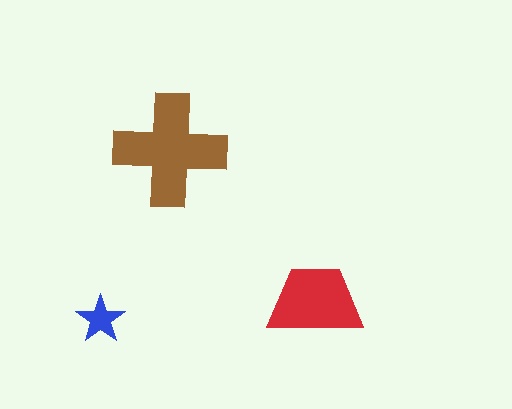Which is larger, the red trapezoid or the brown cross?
The brown cross.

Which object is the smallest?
The blue star.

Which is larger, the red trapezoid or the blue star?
The red trapezoid.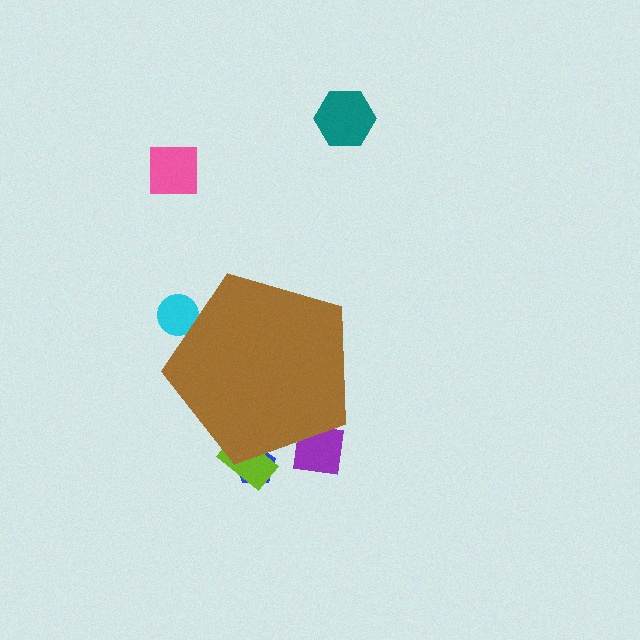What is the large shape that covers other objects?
A brown pentagon.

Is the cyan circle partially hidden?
Yes, the cyan circle is partially hidden behind the brown pentagon.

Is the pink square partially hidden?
No, the pink square is fully visible.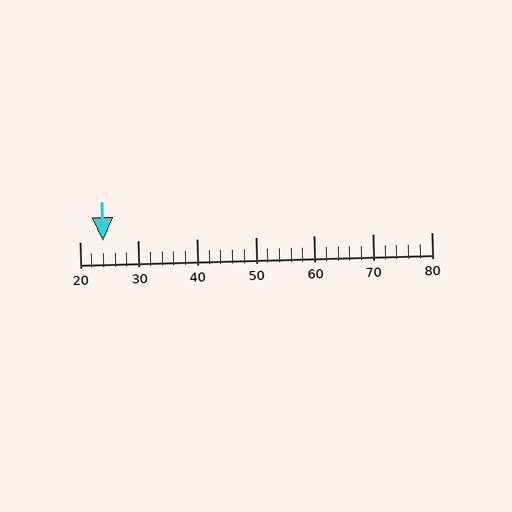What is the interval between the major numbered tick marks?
The major tick marks are spaced 10 units apart.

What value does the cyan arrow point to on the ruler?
The cyan arrow points to approximately 24.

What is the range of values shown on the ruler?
The ruler shows values from 20 to 80.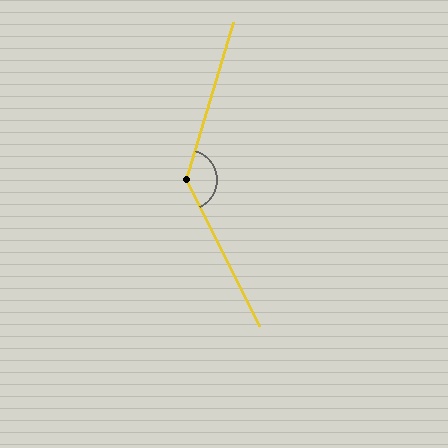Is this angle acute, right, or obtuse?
It is obtuse.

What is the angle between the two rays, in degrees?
Approximately 137 degrees.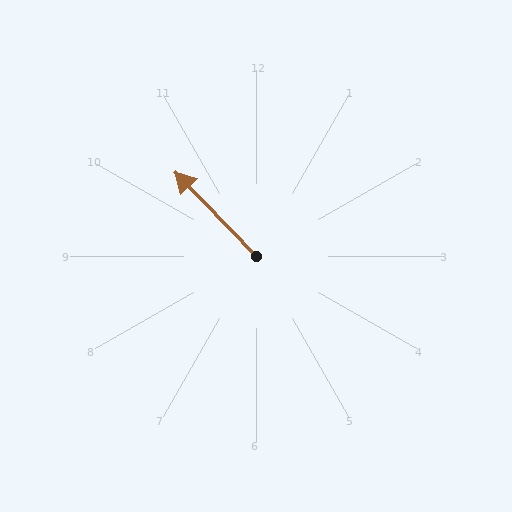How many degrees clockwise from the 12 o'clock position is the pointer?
Approximately 316 degrees.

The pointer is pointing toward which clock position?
Roughly 11 o'clock.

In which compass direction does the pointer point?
Northwest.